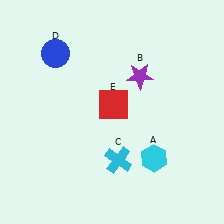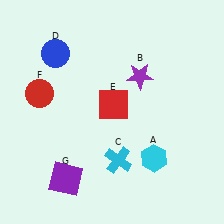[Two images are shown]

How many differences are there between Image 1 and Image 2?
There are 2 differences between the two images.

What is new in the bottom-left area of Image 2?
A purple square (G) was added in the bottom-left area of Image 2.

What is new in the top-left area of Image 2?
A red circle (F) was added in the top-left area of Image 2.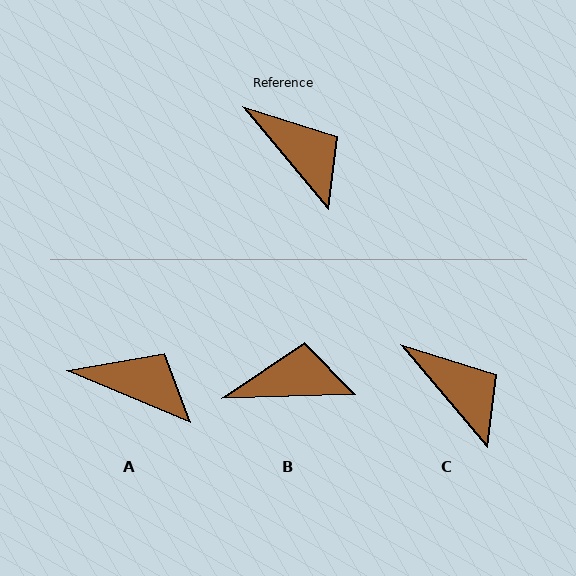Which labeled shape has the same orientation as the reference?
C.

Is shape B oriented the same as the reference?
No, it is off by about 52 degrees.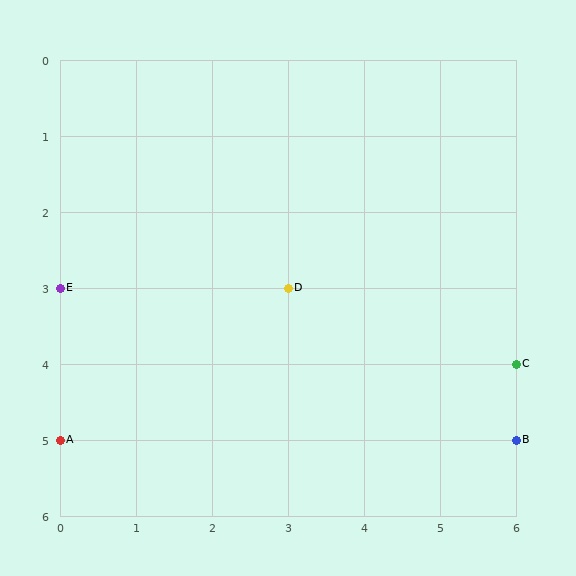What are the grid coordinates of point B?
Point B is at grid coordinates (6, 5).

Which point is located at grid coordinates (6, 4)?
Point C is at (6, 4).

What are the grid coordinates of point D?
Point D is at grid coordinates (3, 3).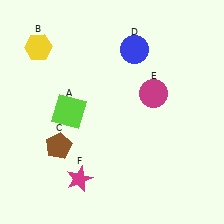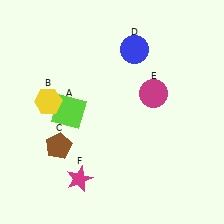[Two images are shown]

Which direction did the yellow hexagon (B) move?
The yellow hexagon (B) moved down.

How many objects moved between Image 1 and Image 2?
1 object moved between the two images.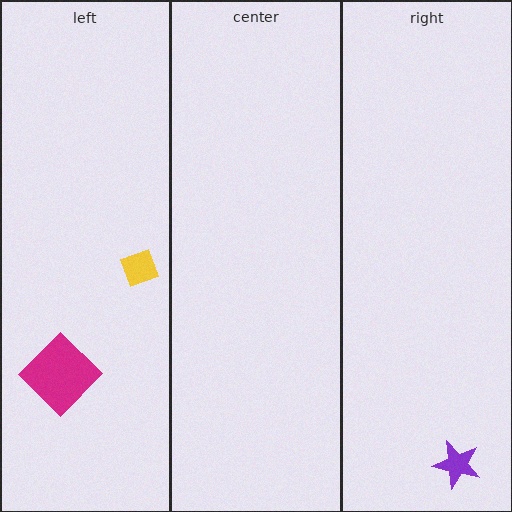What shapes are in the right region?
The purple star.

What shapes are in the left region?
The magenta diamond, the yellow diamond.